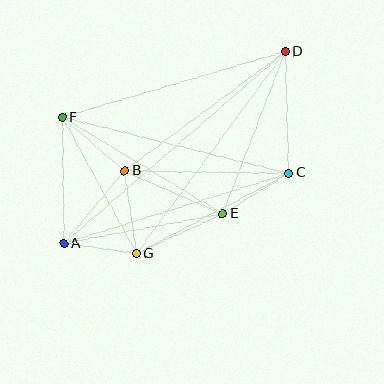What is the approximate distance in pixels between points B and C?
The distance between B and C is approximately 164 pixels.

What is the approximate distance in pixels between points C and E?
The distance between C and E is approximately 77 pixels.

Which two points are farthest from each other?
Points A and D are farthest from each other.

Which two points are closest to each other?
Points A and G are closest to each other.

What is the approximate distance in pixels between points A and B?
The distance between A and B is approximately 95 pixels.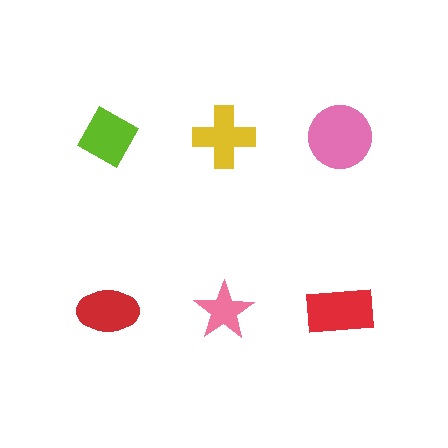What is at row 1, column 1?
A lime diamond.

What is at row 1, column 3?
A pink circle.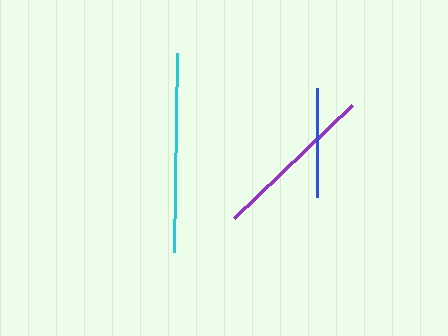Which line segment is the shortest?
The blue line is the shortest at approximately 109 pixels.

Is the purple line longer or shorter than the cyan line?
The cyan line is longer than the purple line.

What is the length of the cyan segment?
The cyan segment is approximately 199 pixels long.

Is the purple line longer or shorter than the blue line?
The purple line is longer than the blue line.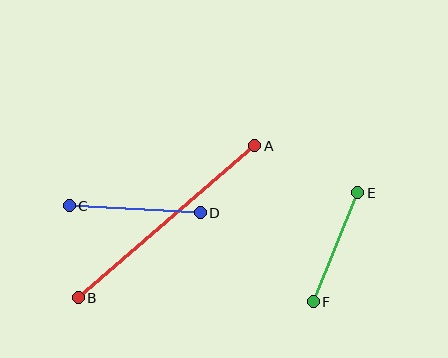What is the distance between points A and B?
The distance is approximately 233 pixels.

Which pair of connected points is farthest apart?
Points A and B are farthest apart.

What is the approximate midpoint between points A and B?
The midpoint is at approximately (166, 222) pixels.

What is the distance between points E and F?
The distance is approximately 118 pixels.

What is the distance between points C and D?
The distance is approximately 131 pixels.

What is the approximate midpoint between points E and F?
The midpoint is at approximately (335, 247) pixels.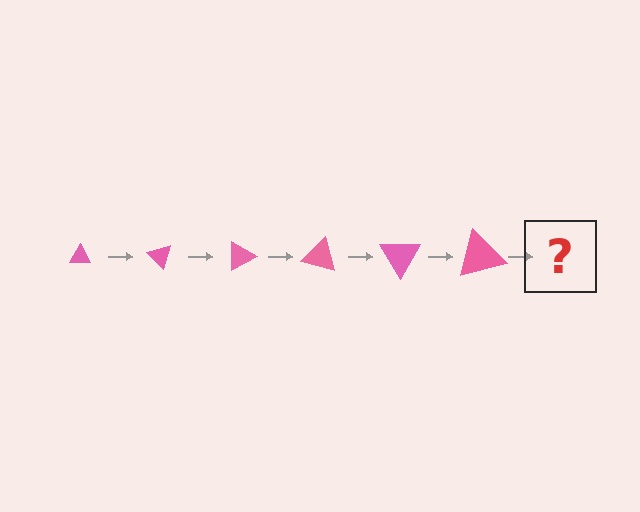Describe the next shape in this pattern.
It should be a triangle, larger than the previous one and rotated 270 degrees from the start.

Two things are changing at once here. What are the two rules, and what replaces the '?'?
The two rules are that the triangle grows larger each step and it rotates 45 degrees each step. The '?' should be a triangle, larger than the previous one and rotated 270 degrees from the start.